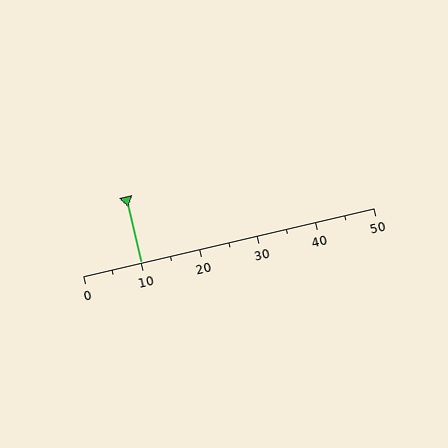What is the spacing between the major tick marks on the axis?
The major ticks are spaced 10 apart.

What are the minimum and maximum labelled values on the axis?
The axis runs from 0 to 50.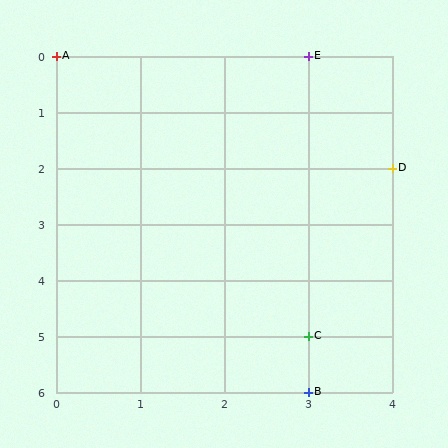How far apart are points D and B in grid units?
Points D and B are 1 column and 4 rows apart (about 4.1 grid units diagonally).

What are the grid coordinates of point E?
Point E is at grid coordinates (3, 0).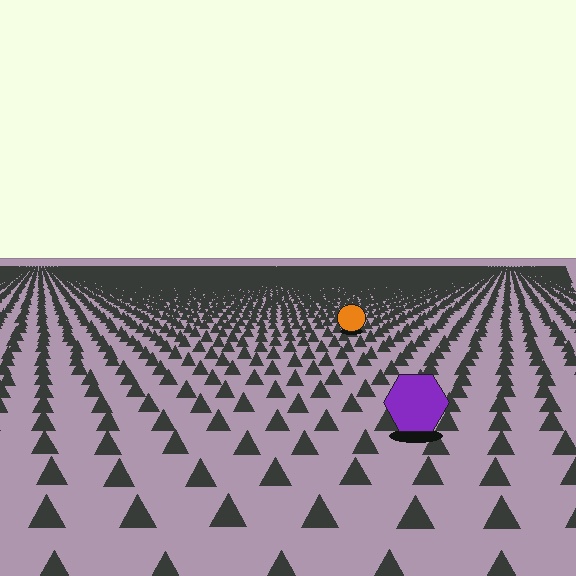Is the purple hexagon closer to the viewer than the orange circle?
Yes. The purple hexagon is closer — you can tell from the texture gradient: the ground texture is coarser near it.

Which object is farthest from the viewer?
The orange circle is farthest from the viewer. It appears smaller and the ground texture around it is denser.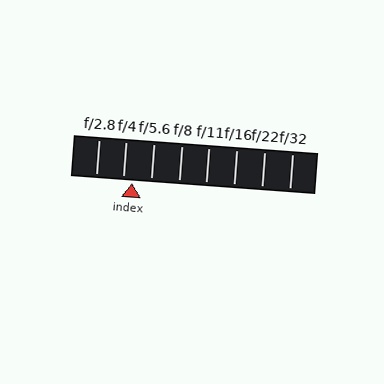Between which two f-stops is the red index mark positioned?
The index mark is between f/4 and f/5.6.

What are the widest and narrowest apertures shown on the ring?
The widest aperture shown is f/2.8 and the narrowest is f/32.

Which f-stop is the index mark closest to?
The index mark is closest to f/4.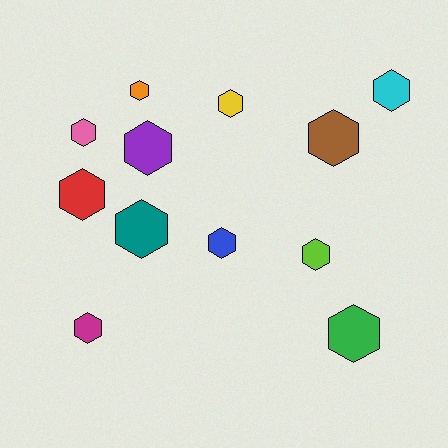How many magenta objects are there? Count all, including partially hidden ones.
There is 1 magenta object.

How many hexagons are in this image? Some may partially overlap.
There are 12 hexagons.